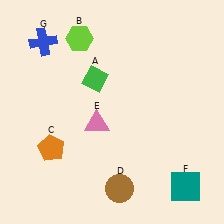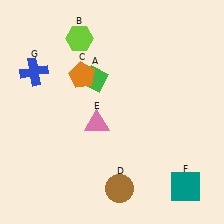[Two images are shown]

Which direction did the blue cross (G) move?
The blue cross (G) moved down.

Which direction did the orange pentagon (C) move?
The orange pentagon (C) moved up.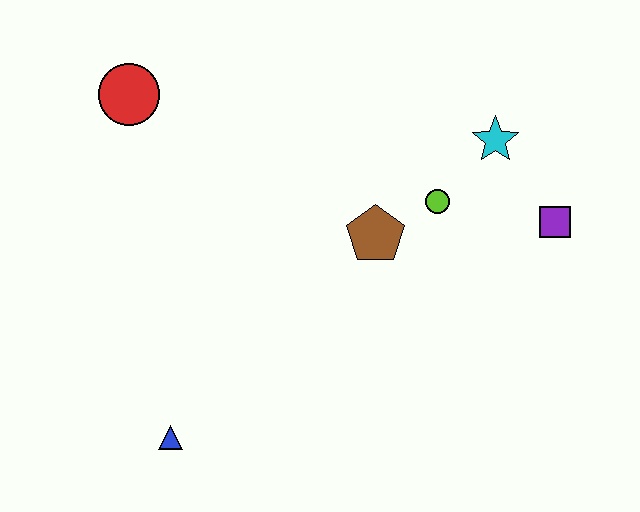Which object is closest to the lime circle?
The brown pentagon is closest to the lime circle.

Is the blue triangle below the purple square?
Yes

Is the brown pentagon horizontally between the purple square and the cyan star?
No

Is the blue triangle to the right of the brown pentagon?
No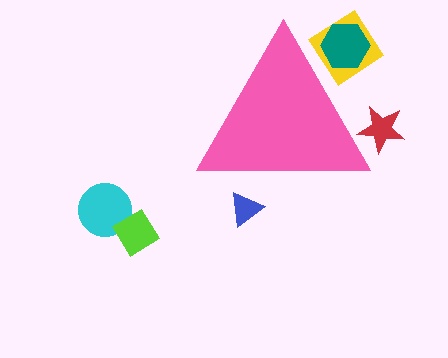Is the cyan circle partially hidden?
No, the cyan circle is fully visible.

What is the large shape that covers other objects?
A pink triangle.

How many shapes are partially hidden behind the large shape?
4 shapes are partially hidden.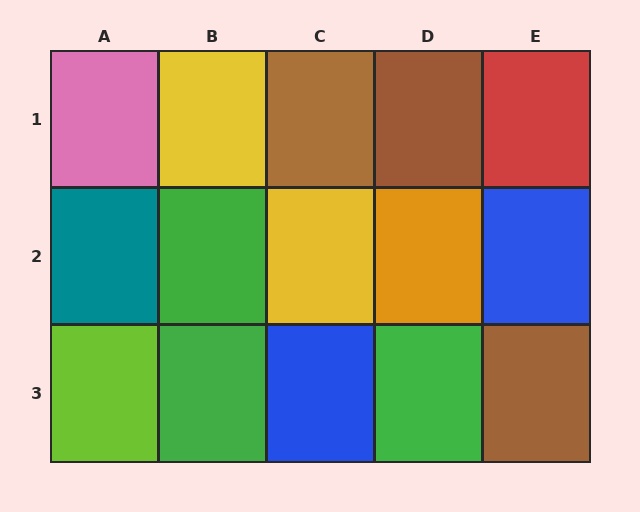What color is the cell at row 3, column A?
Lime.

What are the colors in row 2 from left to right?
Teal, green, yellow, orange, blue.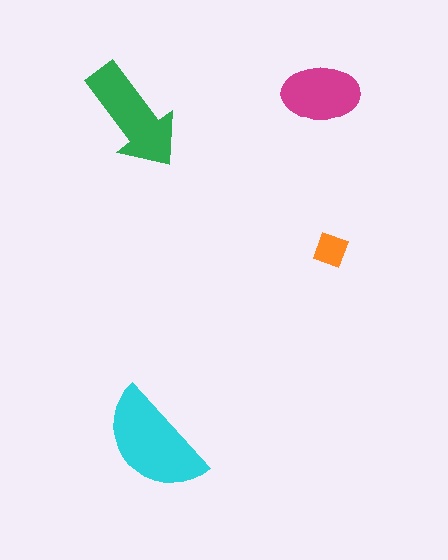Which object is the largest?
The cyan semicircle.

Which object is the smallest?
The orange diamond.